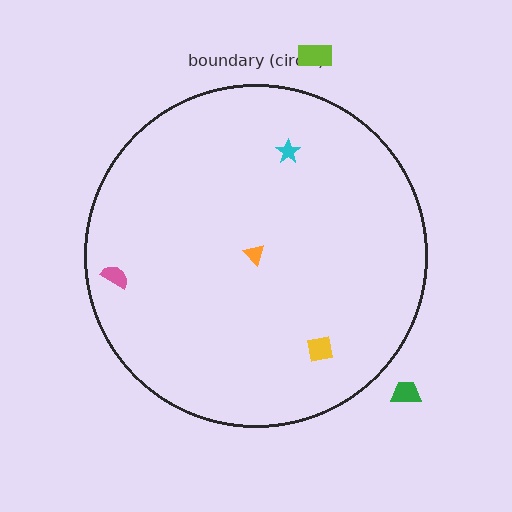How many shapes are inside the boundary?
4 inside, 2 outside.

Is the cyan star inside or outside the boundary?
Inside.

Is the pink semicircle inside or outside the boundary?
Inside.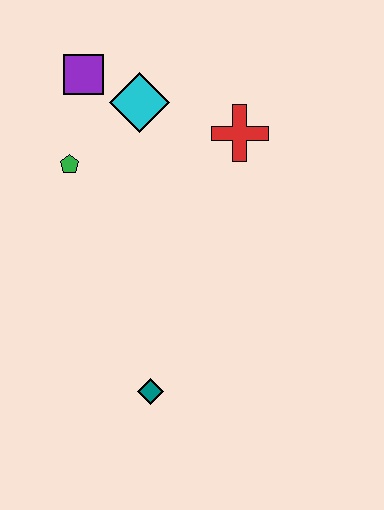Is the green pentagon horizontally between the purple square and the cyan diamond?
No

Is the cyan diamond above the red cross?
Yes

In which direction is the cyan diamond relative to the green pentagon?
The cyan diamond is to the right of the green pentagon.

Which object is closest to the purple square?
The cyan diamond is closest to the purple square.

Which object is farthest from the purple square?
The teal diamond is farthest from the purple square.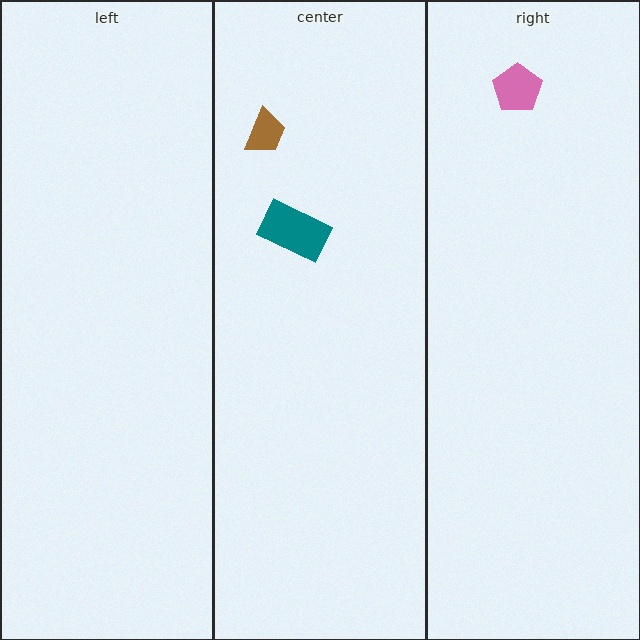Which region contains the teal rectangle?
The center region.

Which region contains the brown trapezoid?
The center region.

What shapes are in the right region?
The pink pentagon.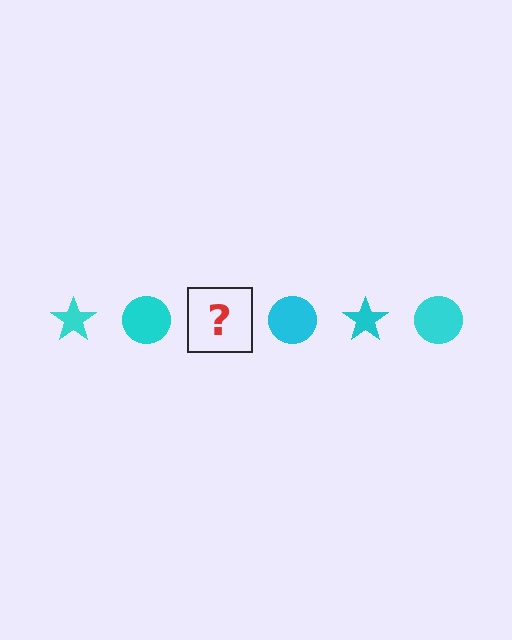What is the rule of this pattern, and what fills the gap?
The rule is that the pattern cycles through star, circle shapes in cyan. The gap should be filled with a cyan star.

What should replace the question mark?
The question mark should be replaced with a cyan star.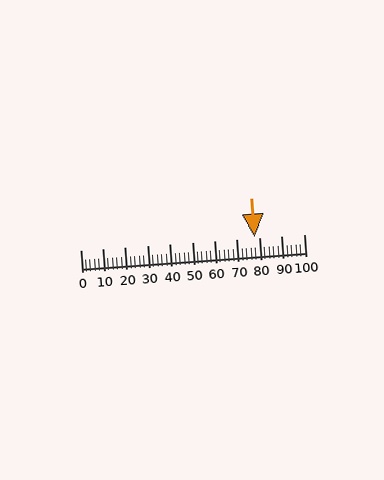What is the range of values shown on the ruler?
The ruler shows values from 0 to 100.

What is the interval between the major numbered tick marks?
The major tick marks are spaced 10 units apart.